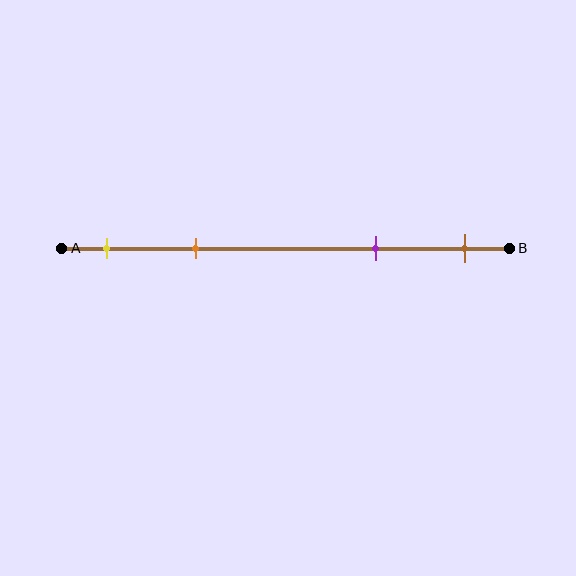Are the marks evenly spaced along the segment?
No, the marks are not evenly spaced.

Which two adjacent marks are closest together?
The yellow and orange marks are the closest adjacent pair.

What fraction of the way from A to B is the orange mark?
The orange mark is approximately 30% (0.3) of the way from A to B.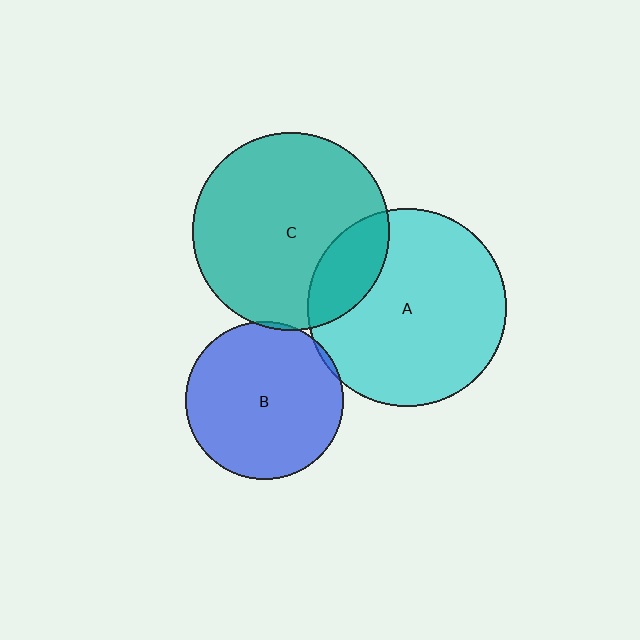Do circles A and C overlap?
Yes.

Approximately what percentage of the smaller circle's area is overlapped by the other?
Approximately 20%.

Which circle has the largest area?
Circle A (cyan).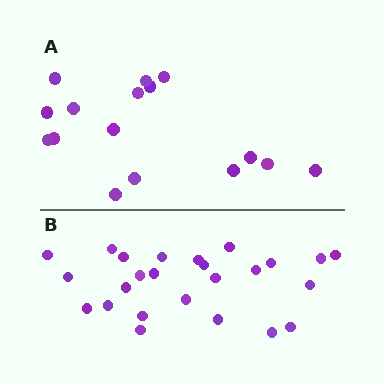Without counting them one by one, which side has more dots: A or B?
Region B (the bottom region) has more dots.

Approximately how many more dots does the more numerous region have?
Region B has roughly 8 or so more dots than region A.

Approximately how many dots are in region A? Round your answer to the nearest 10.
About 20 dots. (The exact count is 16, which rounds to 20.)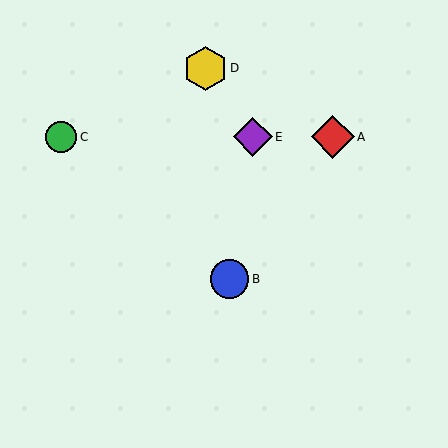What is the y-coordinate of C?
Object C is at y≈137.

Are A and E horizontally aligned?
Yes, both are at y≈137.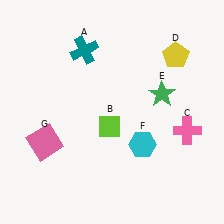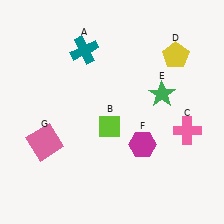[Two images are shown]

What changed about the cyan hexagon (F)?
In Image 1, F is cyan. In Image 2, it changed to magenta.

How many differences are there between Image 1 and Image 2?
There is 1 difference between the two images.